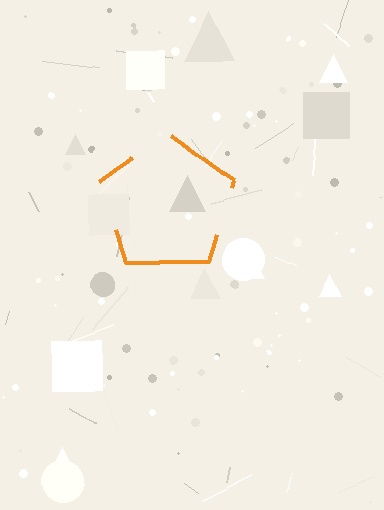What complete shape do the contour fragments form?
The contour fragments form a pentagon.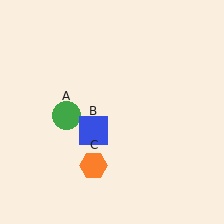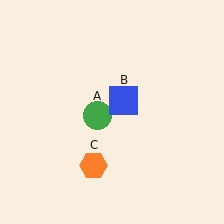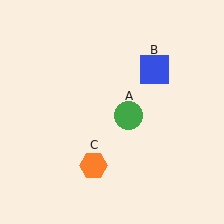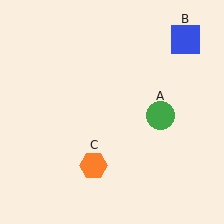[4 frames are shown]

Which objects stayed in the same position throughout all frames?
Orange hexagon (object C) remained stationary.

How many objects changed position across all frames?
2 objects changed position: green circle (object A), blue square (object B).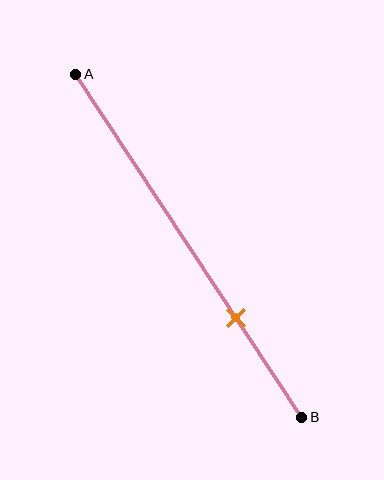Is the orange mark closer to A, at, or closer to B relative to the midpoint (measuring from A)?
The orange mark is closer to point B than the midpoint of segment AB.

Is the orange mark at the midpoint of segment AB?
No, the mark is at about 70% from A, not at the 50% midpoint.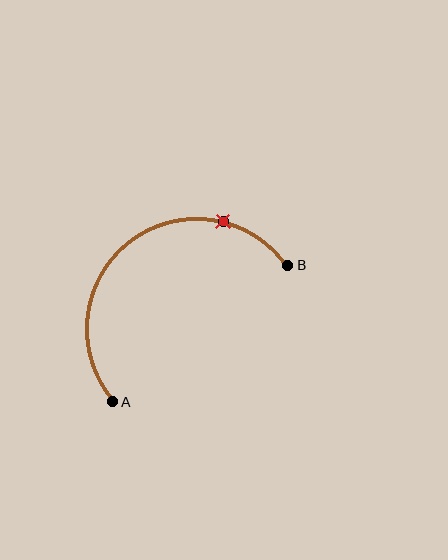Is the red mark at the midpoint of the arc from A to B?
No. The red mark lies on the arc but is closer to endpoint B. The arc midpoint would be at the point on the curve equidistant along the arc from both A and B.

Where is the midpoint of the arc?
The arc midpoint is the point on the curve farthest from the straight line joining A and B. It sits above and to the left of that line.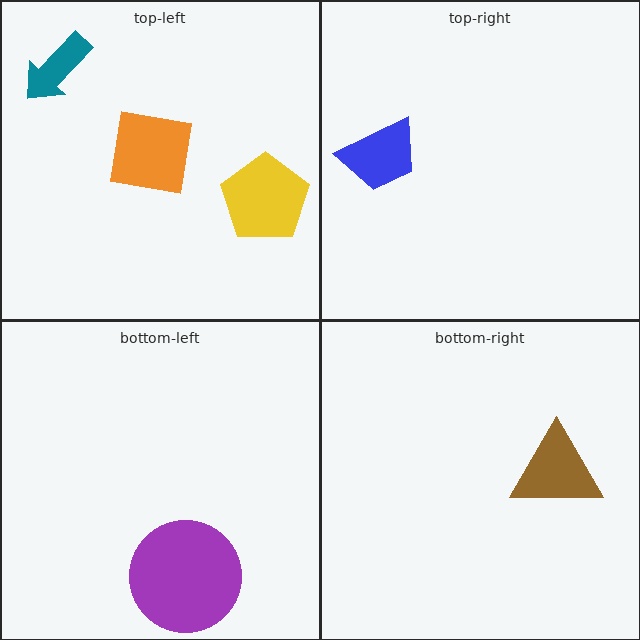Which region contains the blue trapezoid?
The top-right region.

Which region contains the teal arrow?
The top-left region.